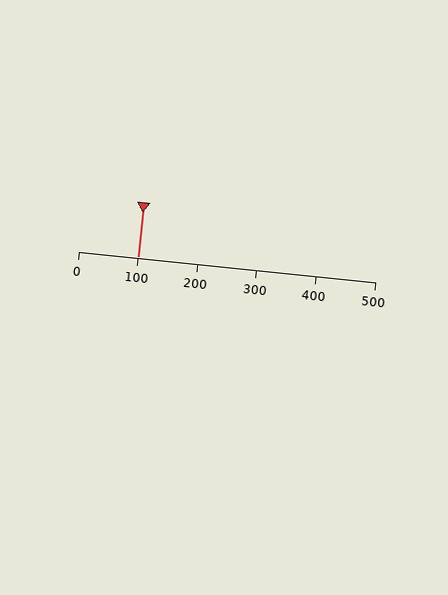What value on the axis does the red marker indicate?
The marker indicates approximately 100.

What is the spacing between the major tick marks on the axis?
The major ticks are spaced 100 apart.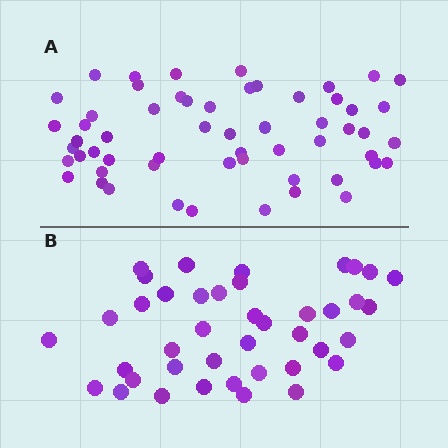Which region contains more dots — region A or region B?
Region A (the top region) has more dots.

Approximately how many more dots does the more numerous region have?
Region A has approximately 15 more dots than region B.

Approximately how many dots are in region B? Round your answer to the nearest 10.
About 40 dots. (The exact count is 41, which rounds to 40.)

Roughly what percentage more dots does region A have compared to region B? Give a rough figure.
About 40% more.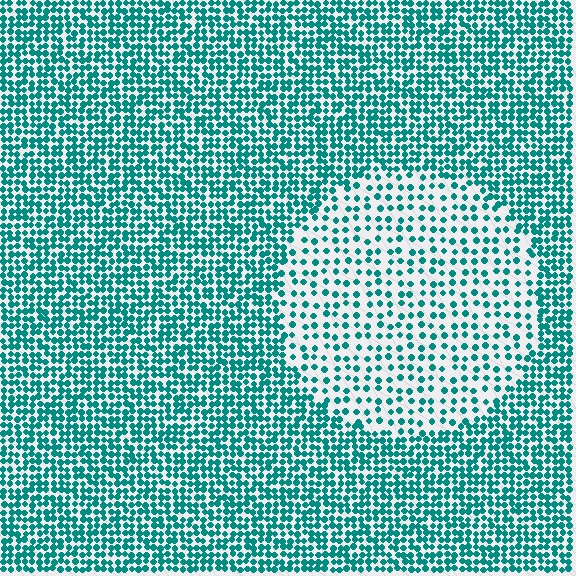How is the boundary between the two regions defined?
The boundary is defined by a change in element density (approximately 2.2x ratio). All elements are the same color, size, and shape.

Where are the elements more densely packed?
The elements are more densely packed outside the circle boundary.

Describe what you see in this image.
The image contains small teal elements arranged at two different densities. A circle-shaped region is visible where the elements are less densely packed than the surrounding area.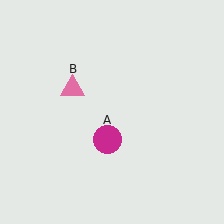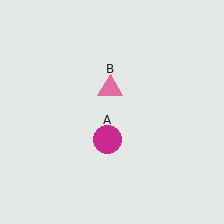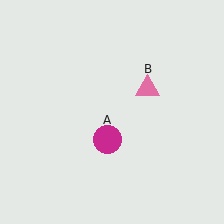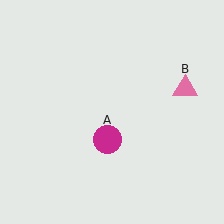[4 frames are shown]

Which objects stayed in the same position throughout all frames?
Magenta circle (object A) remained stationary.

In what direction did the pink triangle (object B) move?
The pink triangle (object B) moved right.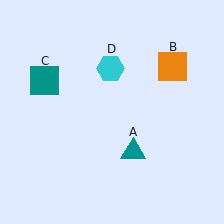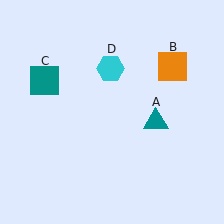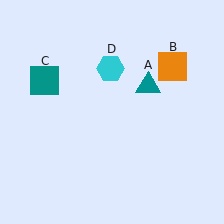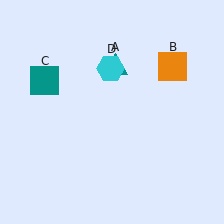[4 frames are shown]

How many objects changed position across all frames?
1 object changed position: teal triangle (object A).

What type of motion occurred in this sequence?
The teal triangle (object A) rotated counterclockwise around the center of the scene.